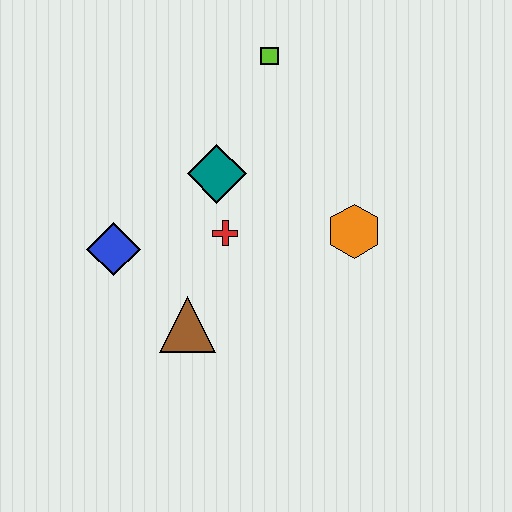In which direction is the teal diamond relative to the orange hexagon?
The teal diamond is to the left of the orange hexagon.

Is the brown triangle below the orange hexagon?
Yes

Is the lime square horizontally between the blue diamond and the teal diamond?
No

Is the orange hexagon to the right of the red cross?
Yes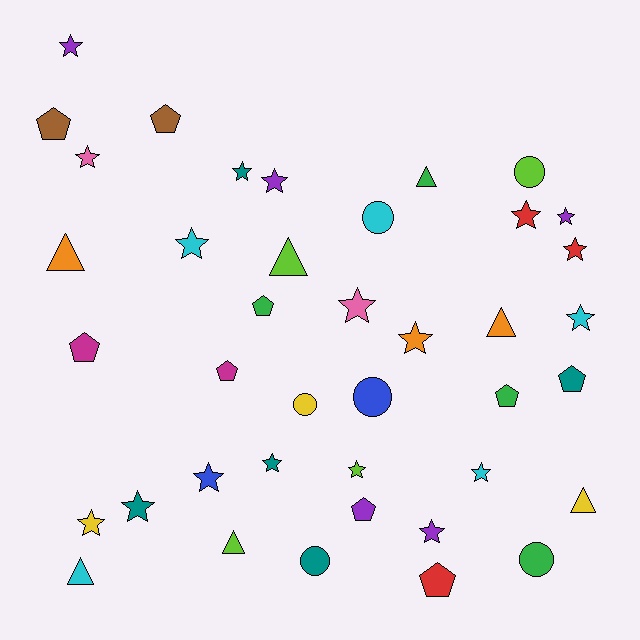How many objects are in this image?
There are 40 objects.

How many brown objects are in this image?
There are 2 brown objects.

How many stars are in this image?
There are 18 stars.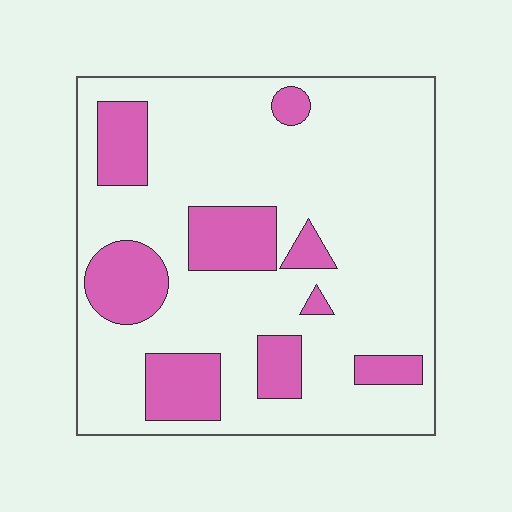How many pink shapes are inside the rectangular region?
9.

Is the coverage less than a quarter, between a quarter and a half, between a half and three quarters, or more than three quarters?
Less than a quarter.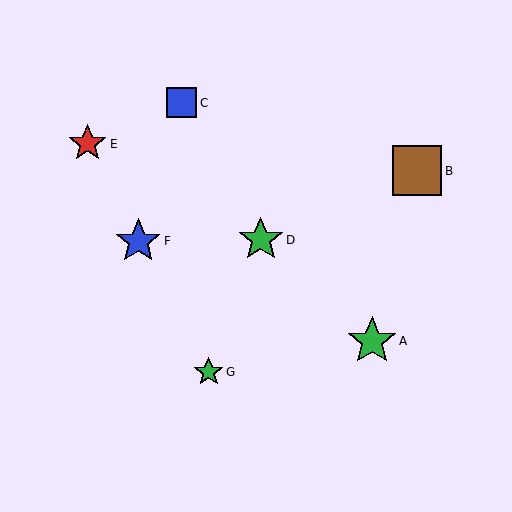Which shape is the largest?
The brown square (labeled B) is the largest.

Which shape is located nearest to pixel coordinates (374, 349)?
The green star (labeled A) at (372, 341) is nearest to that location.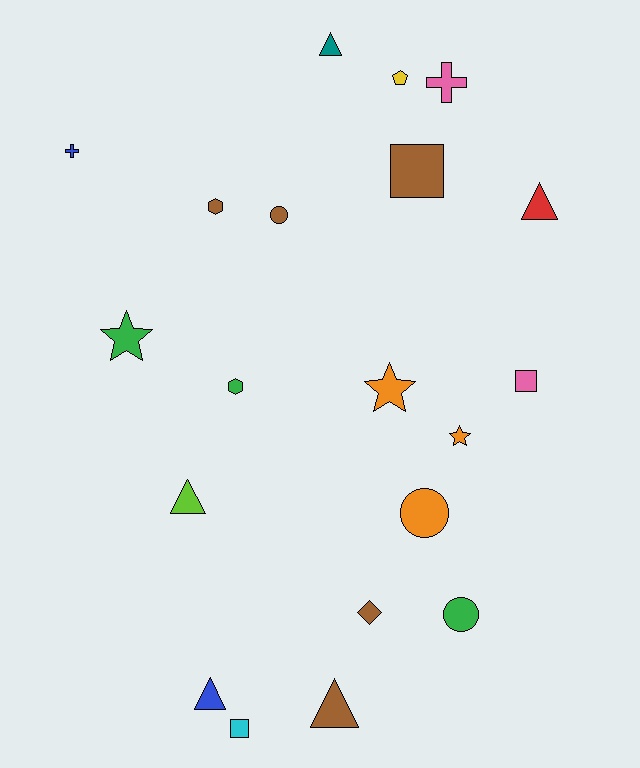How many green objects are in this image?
There are 3 green objects.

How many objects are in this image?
There are 20 objects.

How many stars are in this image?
There are 3 stars.